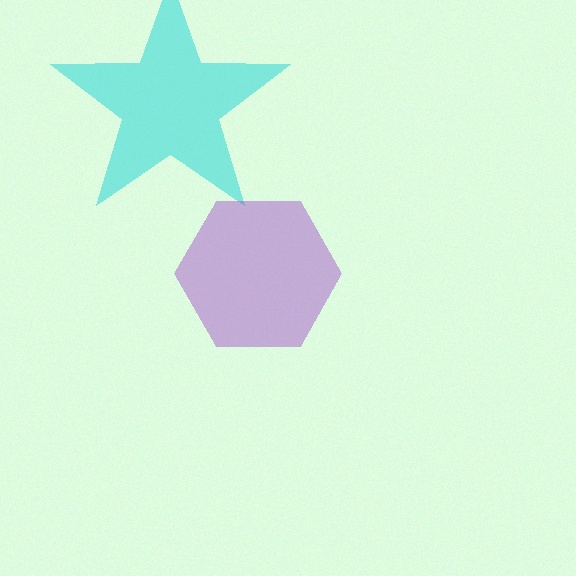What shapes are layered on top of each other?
The layered shapes are: a cyan star, a purple hexagon.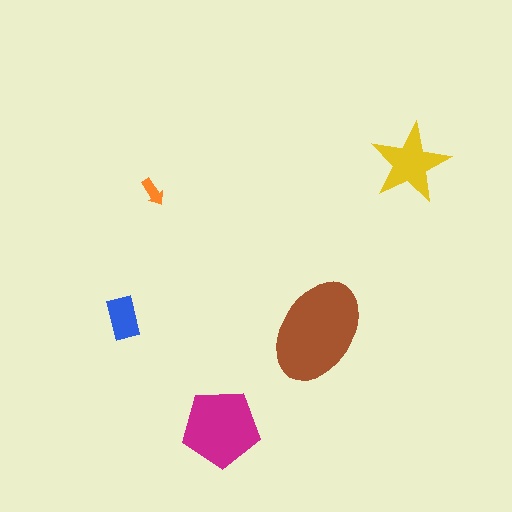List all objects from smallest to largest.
The orange arrow, the blue rectangle, the yellow star, the magenta pentagon, the brown ellipse.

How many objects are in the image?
There are 5 objects in the image.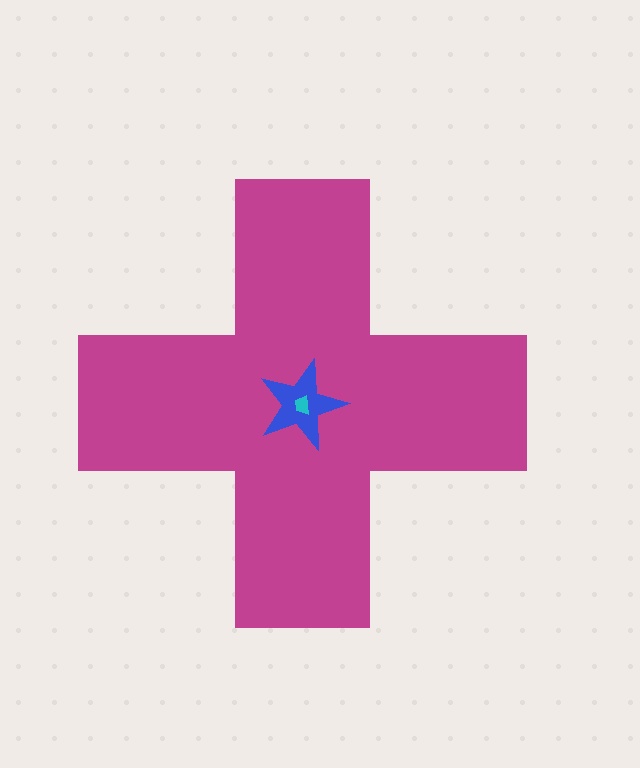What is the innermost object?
The cyan trapezoid.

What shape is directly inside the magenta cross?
The blue star.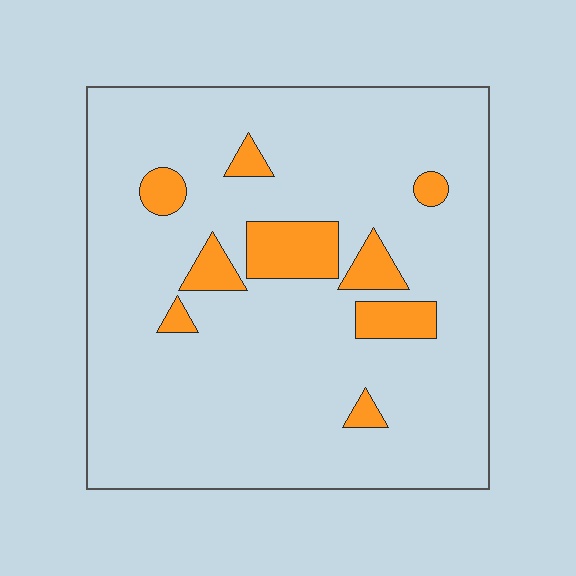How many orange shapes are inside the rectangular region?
9.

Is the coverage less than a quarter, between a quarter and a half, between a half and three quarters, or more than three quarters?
Less than a quarter.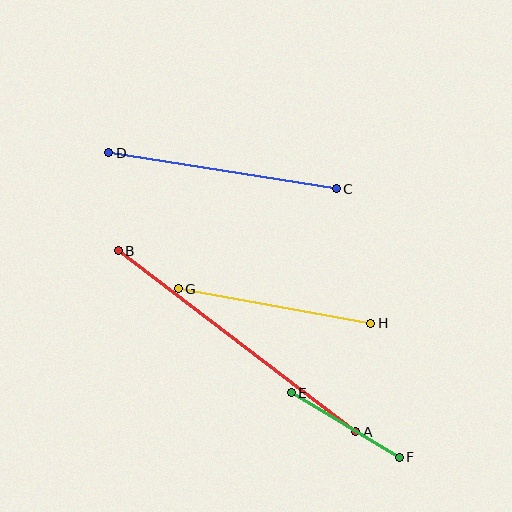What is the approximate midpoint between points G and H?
The midpoint is at approximately (274, 306) pixels.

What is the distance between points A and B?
The distance is approximately 299 pixels.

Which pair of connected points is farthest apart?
Points A and B are farthest apart.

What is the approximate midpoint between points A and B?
The midpoint is at approximately (237, 341) pixels.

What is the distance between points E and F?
The distance is approximately 126 pixels.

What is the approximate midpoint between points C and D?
The midpoint is at approximately (222, 171) pixels.